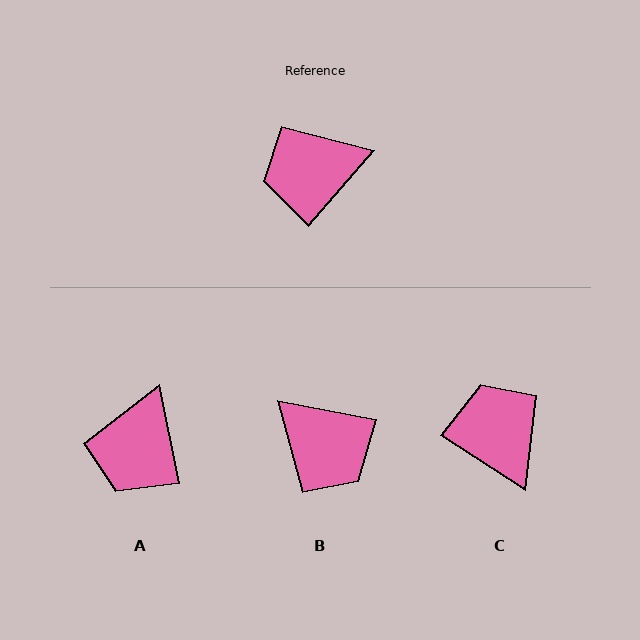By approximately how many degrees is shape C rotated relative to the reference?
Approximately 82 degrees clockwise.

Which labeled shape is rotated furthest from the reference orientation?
B, about 119 degrees away.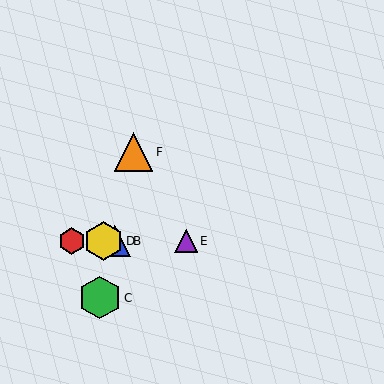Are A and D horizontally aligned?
Yes, both are at y≈241.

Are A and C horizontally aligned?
No, A is at y≈241 and C is at y≈298.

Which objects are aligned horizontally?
Objects A, B, D, E are aligned horizontally.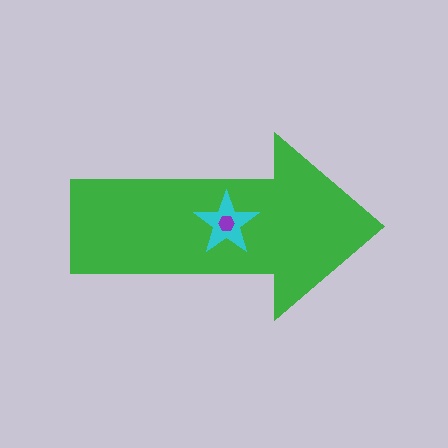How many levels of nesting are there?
3.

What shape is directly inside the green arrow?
The cyan star.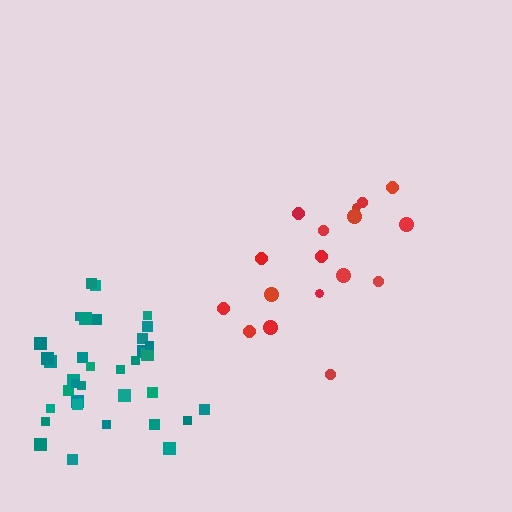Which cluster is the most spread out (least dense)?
Red.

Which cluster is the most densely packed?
Teal.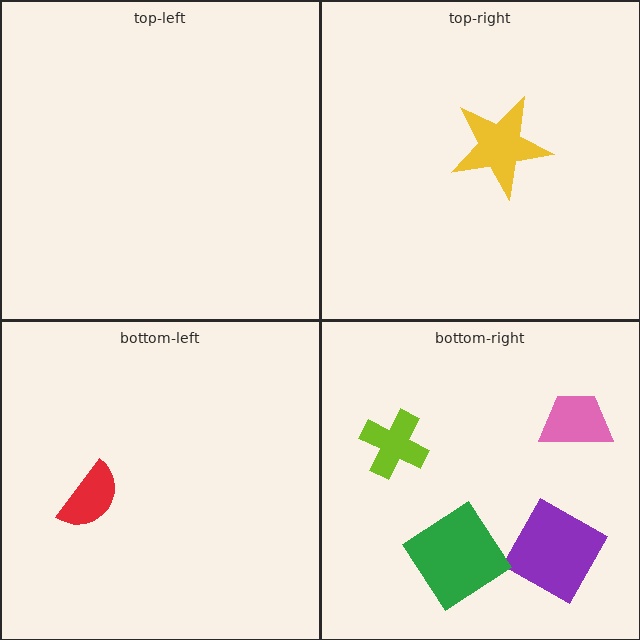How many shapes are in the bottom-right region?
4.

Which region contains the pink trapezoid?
The bottom-right region.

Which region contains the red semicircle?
The bottom-left region.